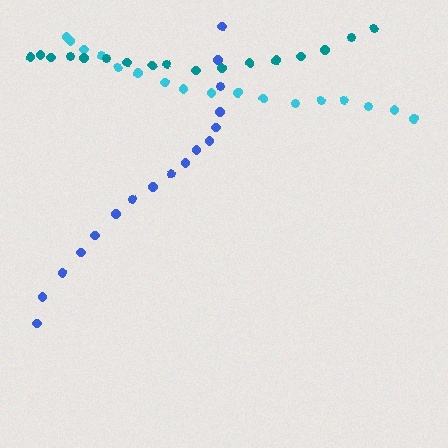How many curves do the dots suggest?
There are 3 distinct paths.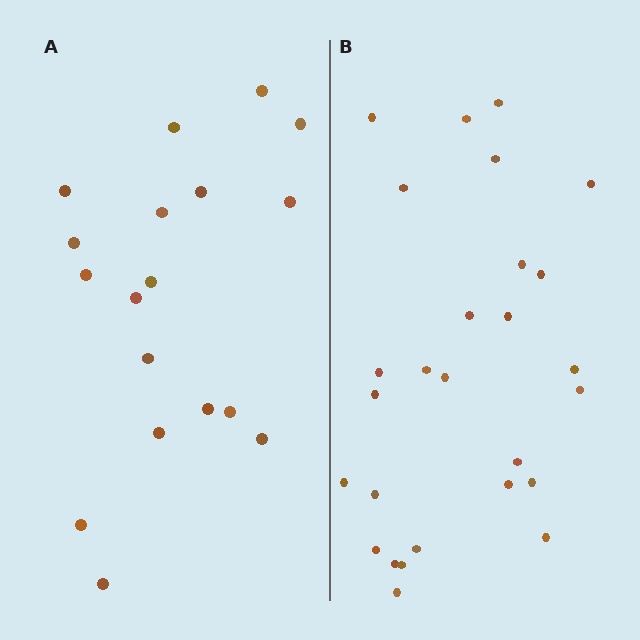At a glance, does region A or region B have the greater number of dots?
Region B (the right region) has more dots.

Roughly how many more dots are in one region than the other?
Region B has roughly 8 or so more dots than region A.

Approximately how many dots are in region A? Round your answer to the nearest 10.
About 20 dots. (The exact count is 18, which rounds to 20.)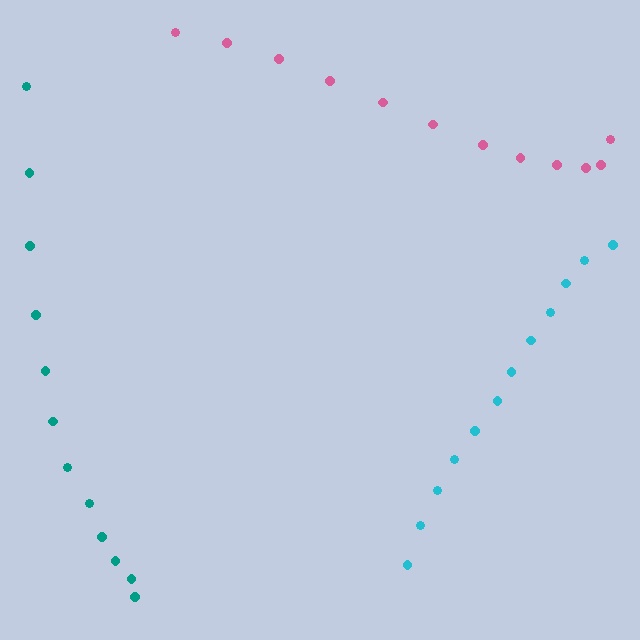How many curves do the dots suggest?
There are 3 distinct paths.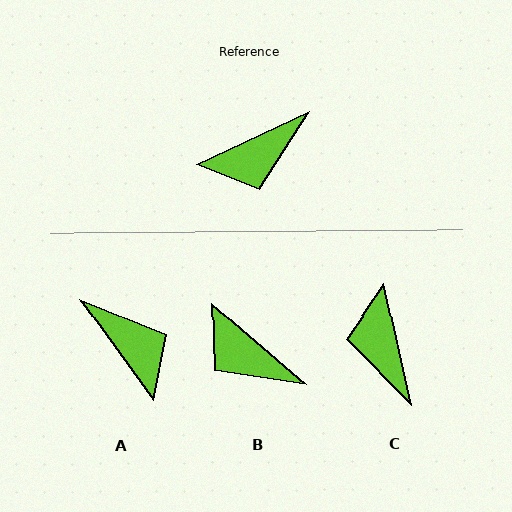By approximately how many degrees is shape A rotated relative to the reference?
Approximately 100 degrees counter-clockwise.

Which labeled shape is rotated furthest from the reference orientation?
C, about 103 degrees away.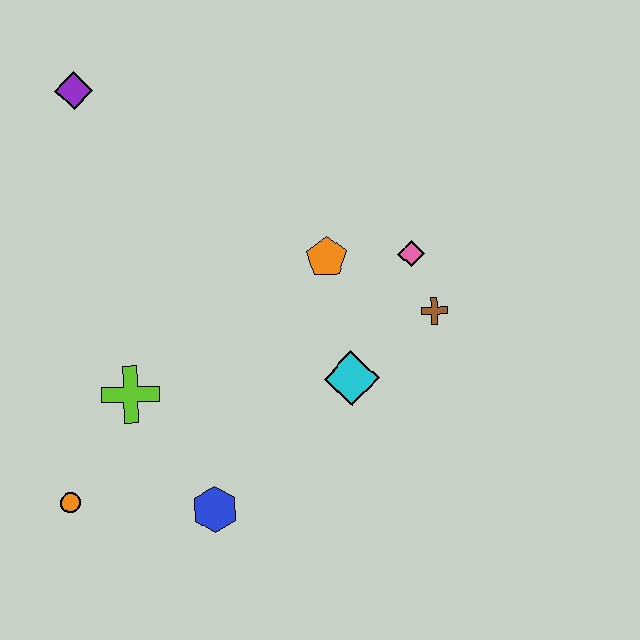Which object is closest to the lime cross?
The orange circle is closest to the lime cross.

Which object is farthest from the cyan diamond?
The purple diamond is farthest from the cyan diamond.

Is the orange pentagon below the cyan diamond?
No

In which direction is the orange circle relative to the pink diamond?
The orange circle is to the left of the pink diamond.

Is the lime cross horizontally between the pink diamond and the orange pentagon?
No